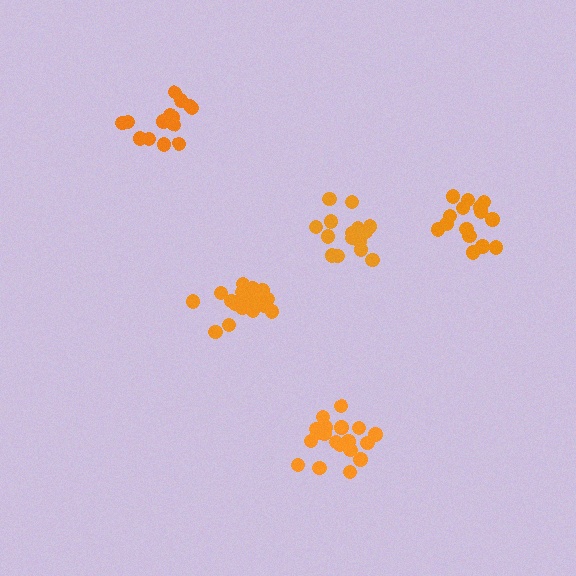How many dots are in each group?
Group 1: 14 dots, Group 2: 15 dots, Group 3: 19 dots, Group 4: 19 dots, Group 5: 15 dots (82 total).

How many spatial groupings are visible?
There are 5 spatial groupings.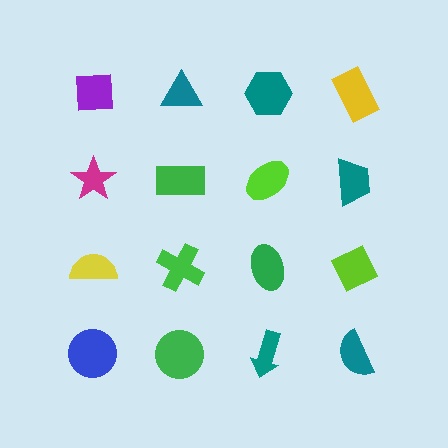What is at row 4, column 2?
A green circle.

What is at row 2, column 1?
A magenta star.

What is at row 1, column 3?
A teal hexagon.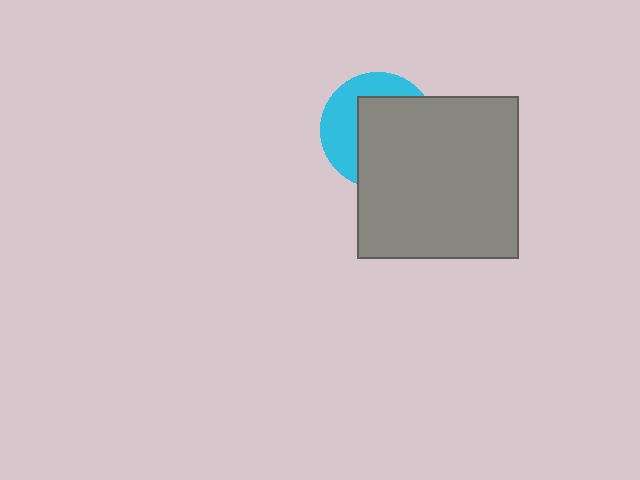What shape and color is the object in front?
The object in front is a gray square.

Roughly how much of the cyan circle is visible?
A small part of it is visible (roughly 40%).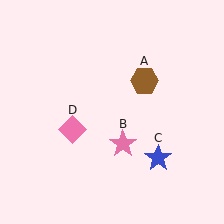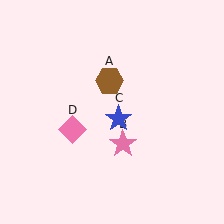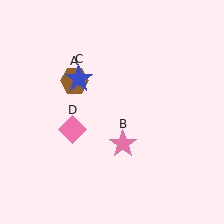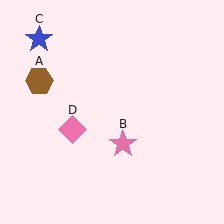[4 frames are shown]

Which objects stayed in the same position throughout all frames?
Pink star (object B) and pink diamond (object D) remained stationary.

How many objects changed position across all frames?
2 objects changed position: brown hexagon (object A), blue star (object C).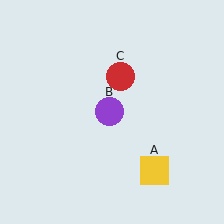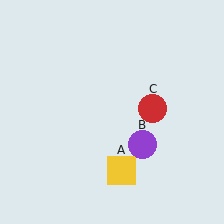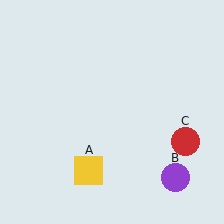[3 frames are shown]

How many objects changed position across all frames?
3 objects changed position: yellow square (object A), purple circle (object B), red circle (object C).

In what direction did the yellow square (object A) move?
The yellow square (object A) moved left.